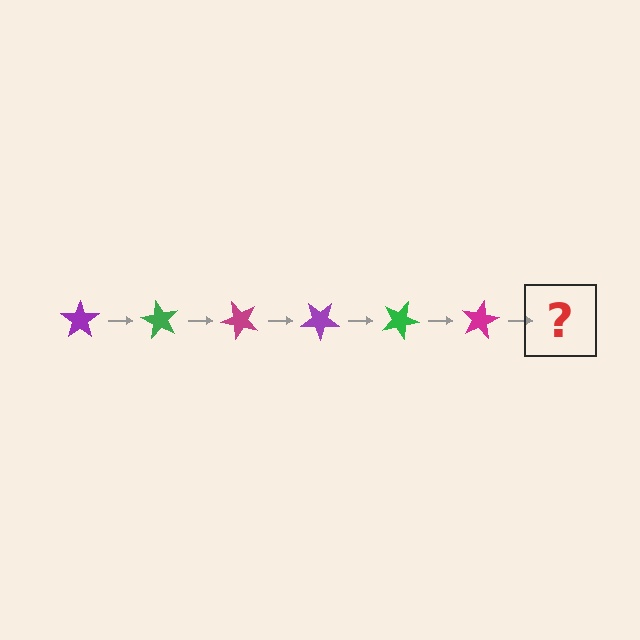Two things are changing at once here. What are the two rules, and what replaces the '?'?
The two rules are that it rotates 60 degrees each step and the color cycles through purple, green, and magenta. The '?' should be a purple star, rotated 360 degrees from the start.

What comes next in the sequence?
The next element should be a purple star, rotated 360 degrees from the start.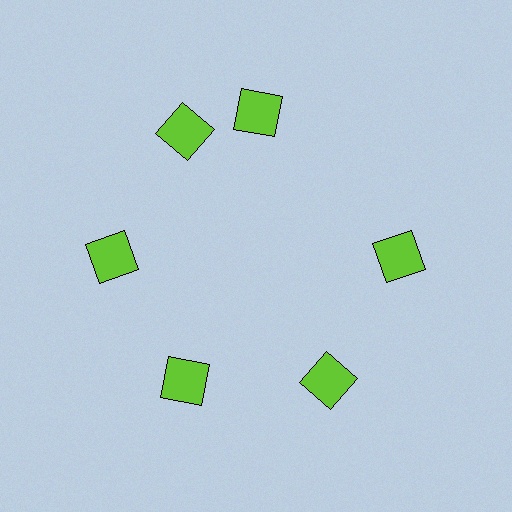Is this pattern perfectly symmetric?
No. The 6 lime squares are arranged in a ring, but one element near the 1 o'clock position is rotated out of alignment along the ring, breaking the 6-fold rotational symmetry.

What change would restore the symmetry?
The symmetry would be restored by rotating it back into even spacing with its neighbors so that all 6 squares sit at equal angles and equal distance from the center.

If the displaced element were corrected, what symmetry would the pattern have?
It would have 6-fold rotational symmetry — the pattern would map onto itself every 60 degrees.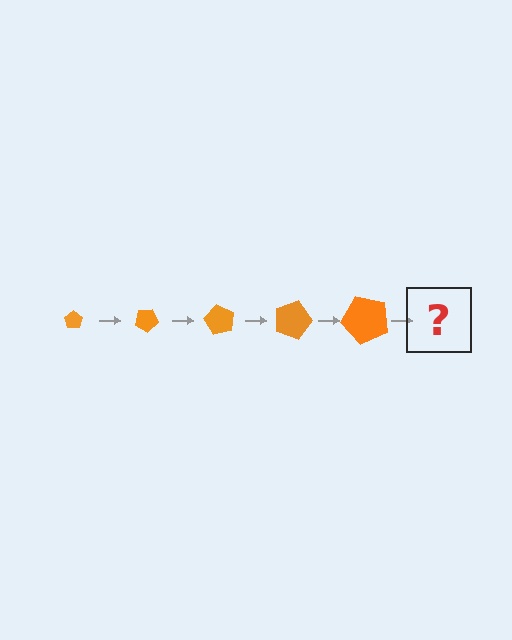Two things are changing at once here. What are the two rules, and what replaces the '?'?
The two rules are that the pentagon grows larger each step and it rotates 30 degrees each step. The '?' should be a pentagon, larger than the previous one and rotated 150 degrees from the start.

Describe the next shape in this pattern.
It should be a pentagon, larger than the previous one and rotated 150 degrees from the start.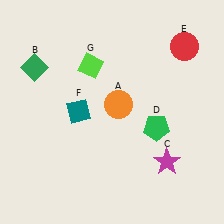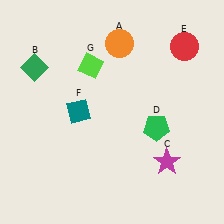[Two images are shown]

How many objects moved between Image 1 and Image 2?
1 object moved between the two images.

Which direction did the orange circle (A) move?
The orange circle (A) moved up.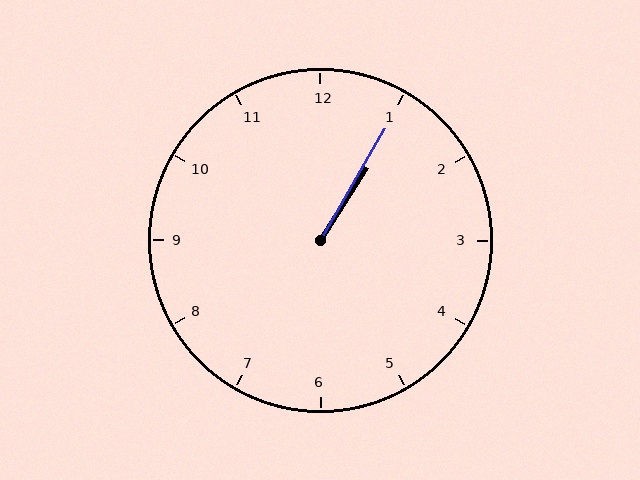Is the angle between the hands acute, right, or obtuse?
It is acute.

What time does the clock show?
1:05.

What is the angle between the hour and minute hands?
Approximately 2 degrees.